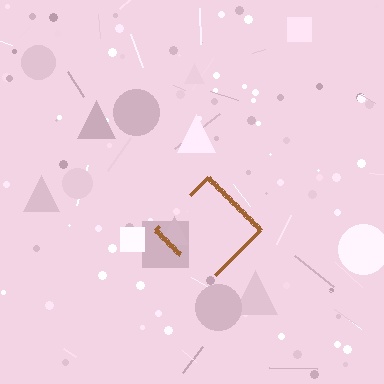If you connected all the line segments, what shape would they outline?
They would outline a diamond.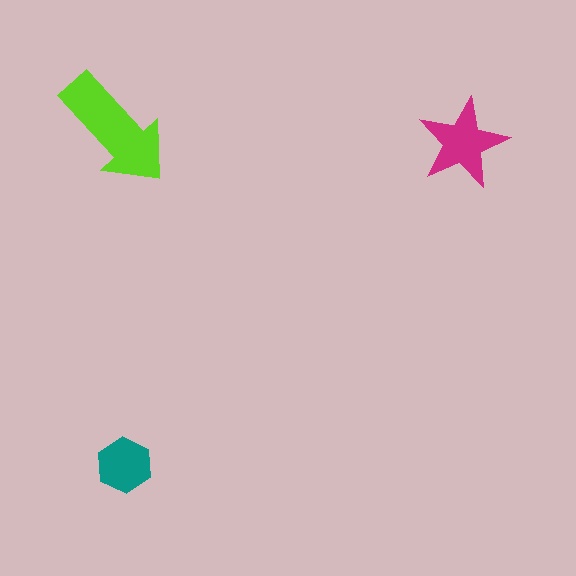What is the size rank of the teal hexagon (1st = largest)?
3rd.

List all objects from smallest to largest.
The teal hexagon, the magenta star, the lime arrow.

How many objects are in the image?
There are 3 objects in the image.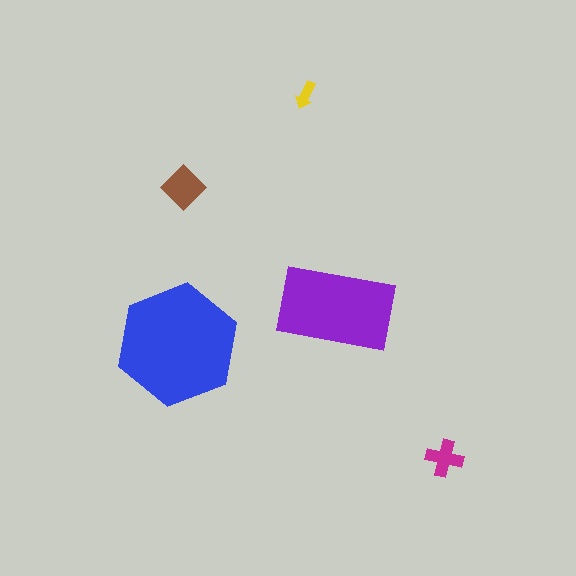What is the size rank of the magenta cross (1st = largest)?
4th.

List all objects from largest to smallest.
The blue hexagon, the purple rectangle, the brown diamond, the magenta cross, the yellow arrow.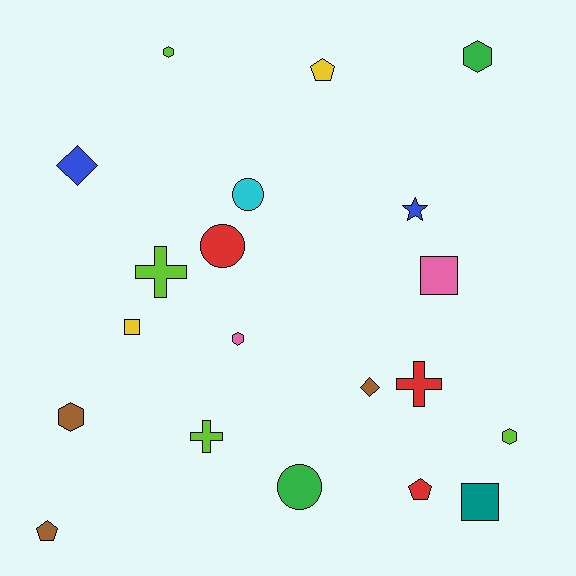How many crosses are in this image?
There are 3 crosses.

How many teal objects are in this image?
There is 1 teal object.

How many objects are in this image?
There are 20 objects.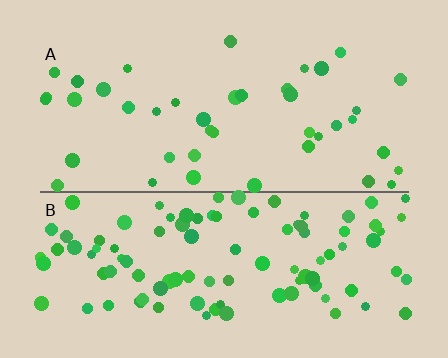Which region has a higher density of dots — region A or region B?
B (the bottom).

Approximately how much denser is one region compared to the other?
Approximately 2.5× — region B over region A.